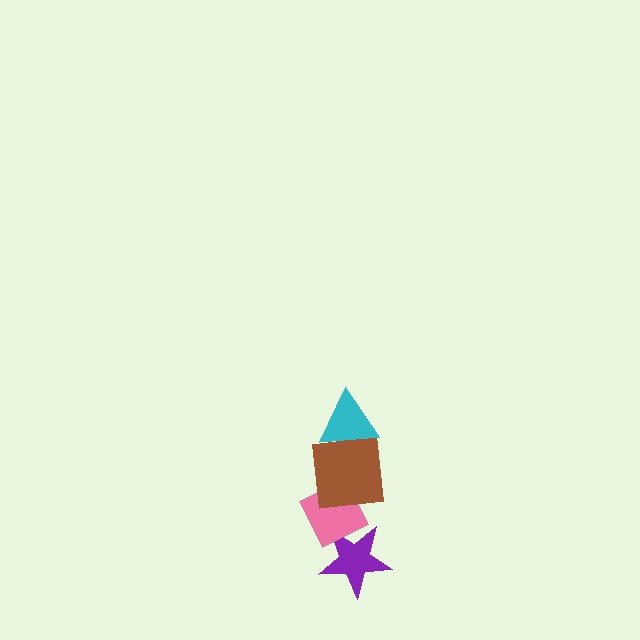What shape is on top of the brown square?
The cyan triangle is on top of the brown square.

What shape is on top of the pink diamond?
The brown square is on top of the pink diamond.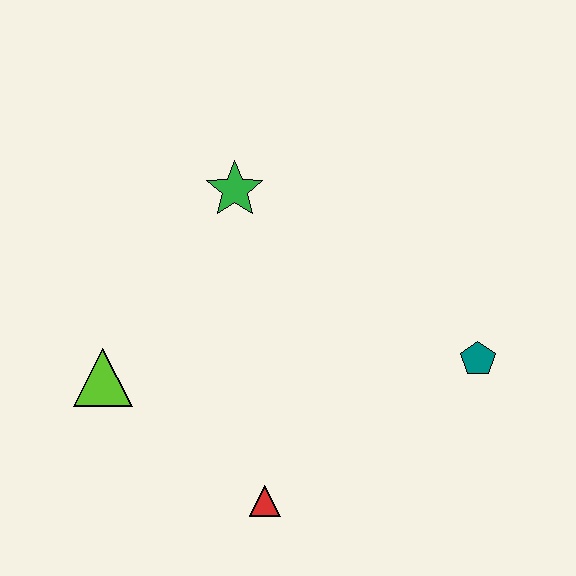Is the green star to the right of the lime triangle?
Yes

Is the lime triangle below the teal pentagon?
Yes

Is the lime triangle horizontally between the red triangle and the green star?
No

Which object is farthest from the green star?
The red triangle is farthest from the green star.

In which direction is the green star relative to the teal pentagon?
The green star is to the left of the teal pentagon.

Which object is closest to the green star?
The lime triangle is closest to the green star.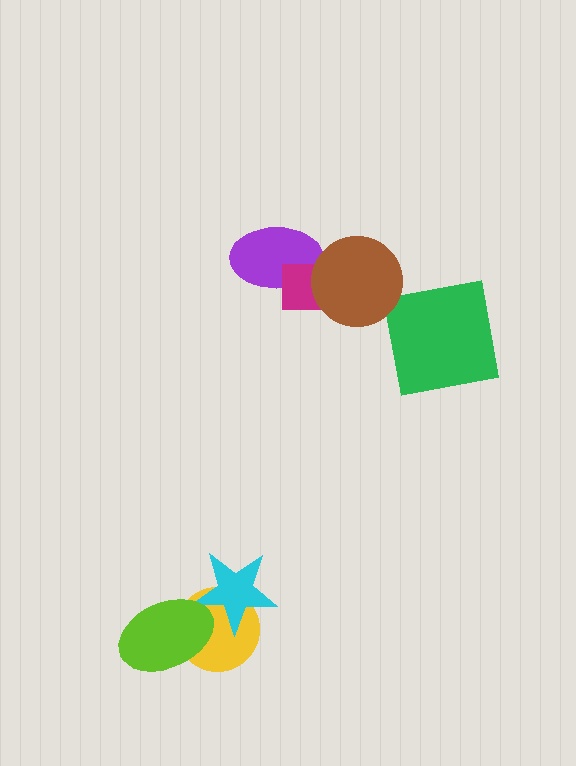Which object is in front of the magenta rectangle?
The brown circle is in front of the magenta rectangle.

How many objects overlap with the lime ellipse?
2 objects overlap with the lime ellipse.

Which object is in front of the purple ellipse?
The magenta rectangle is in front of the purple ellipse.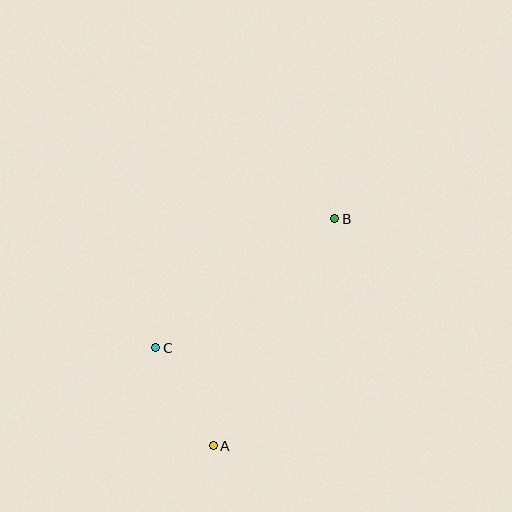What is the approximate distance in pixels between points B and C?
The distance between B and C is approximately 221 pixels.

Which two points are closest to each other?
Points A and C are closest to each other.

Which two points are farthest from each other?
Points A and B are farthest from each other.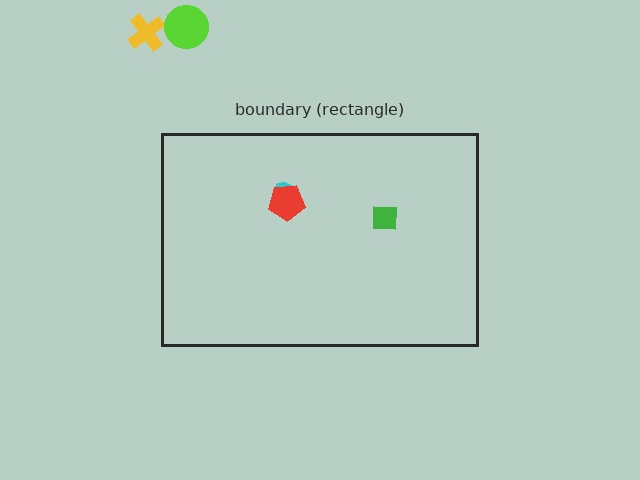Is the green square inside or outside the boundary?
Inside.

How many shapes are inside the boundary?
3 inside, 2 outside.